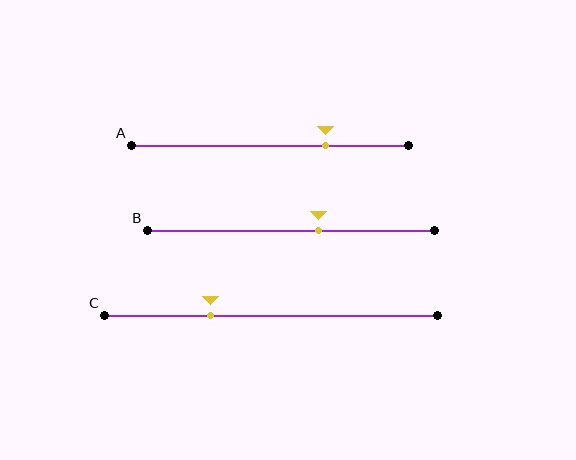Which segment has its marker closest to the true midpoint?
Segment B has its marker closest to the true midpoint.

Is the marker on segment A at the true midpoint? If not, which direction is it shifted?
No, the marker on segment A is shifted to the right by about 20% of the segment length.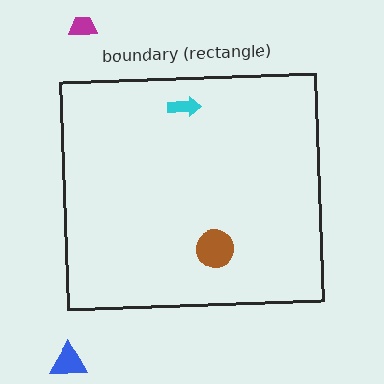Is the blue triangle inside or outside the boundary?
Outside.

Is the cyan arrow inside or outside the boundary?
Inside.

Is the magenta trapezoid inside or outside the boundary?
Outside.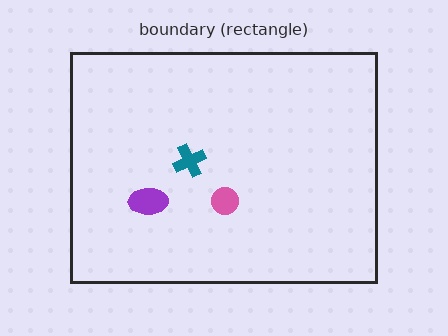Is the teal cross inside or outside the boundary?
Inside.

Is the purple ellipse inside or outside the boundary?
Inside.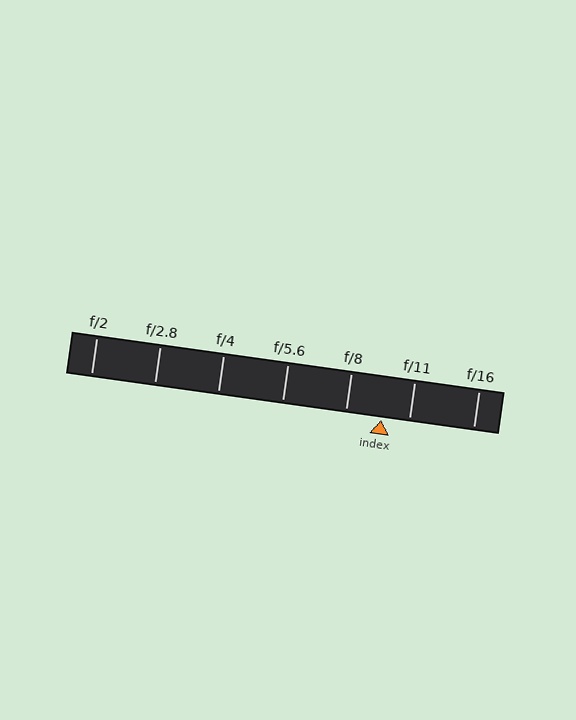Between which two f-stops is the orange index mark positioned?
The index mark is between f/8 and f/11.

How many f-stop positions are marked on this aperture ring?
There are 7 f-stop positions marked.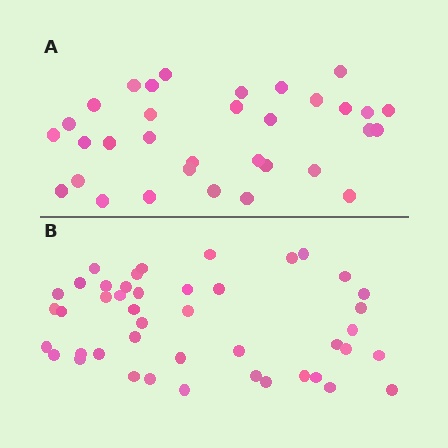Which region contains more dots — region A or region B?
Region B (the bottom region) has more dots.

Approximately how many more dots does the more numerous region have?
Region B has roughly 12 or so more dots than region A.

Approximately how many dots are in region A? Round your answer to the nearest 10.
About 30 dots. (The exact count is 33, which rounds to 30.)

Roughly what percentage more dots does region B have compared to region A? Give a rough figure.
About 35% more.